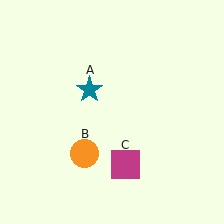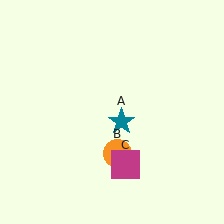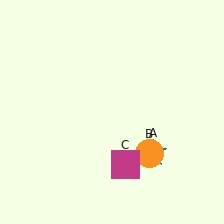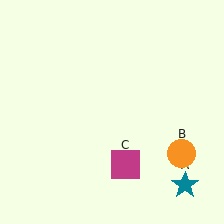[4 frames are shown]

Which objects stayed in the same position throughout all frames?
Magenta square (object C) remained stationary.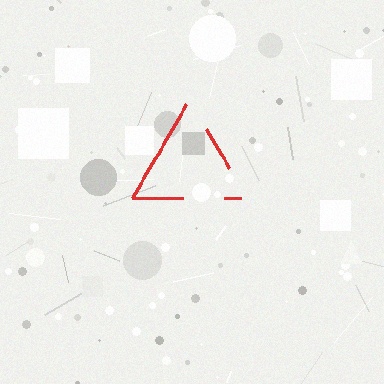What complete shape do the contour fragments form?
The contour fragments form a triangle.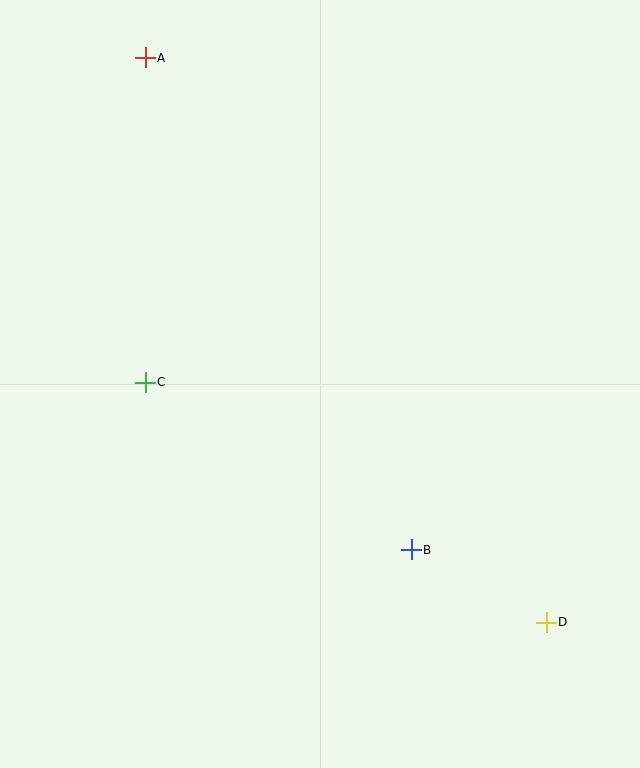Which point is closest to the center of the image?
Point C at (145, 382) is closest to the center.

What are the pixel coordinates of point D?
Point D is at (546, 622).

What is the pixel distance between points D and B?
The distance between D and B is 153 pixels.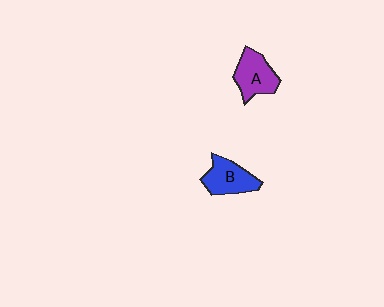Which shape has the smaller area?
Shape B (blue).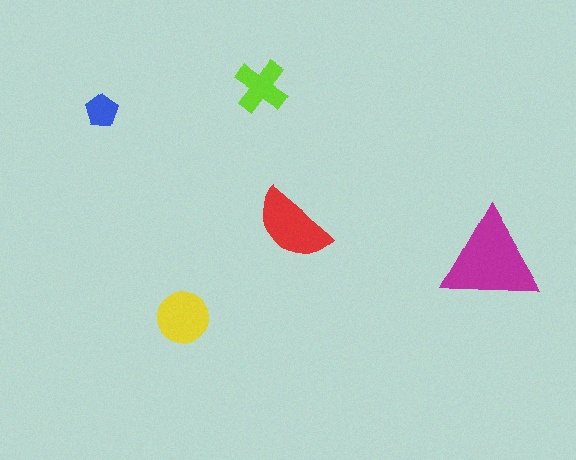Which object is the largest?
The magenta triangle.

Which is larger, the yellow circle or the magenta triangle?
The magenta triangle.